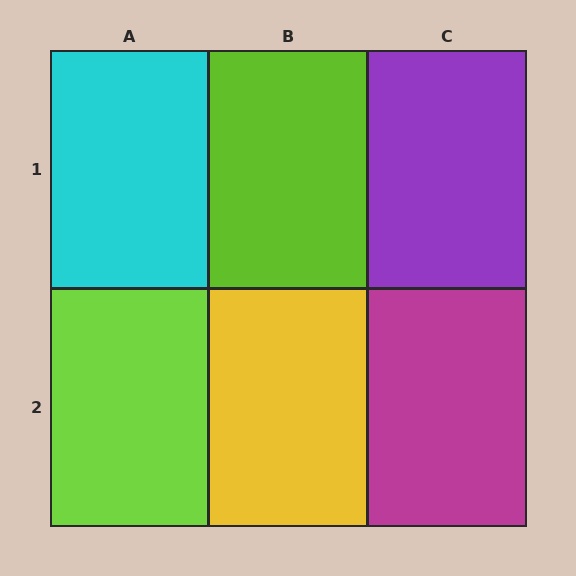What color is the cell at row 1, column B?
Lime.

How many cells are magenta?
1 cell is magenta.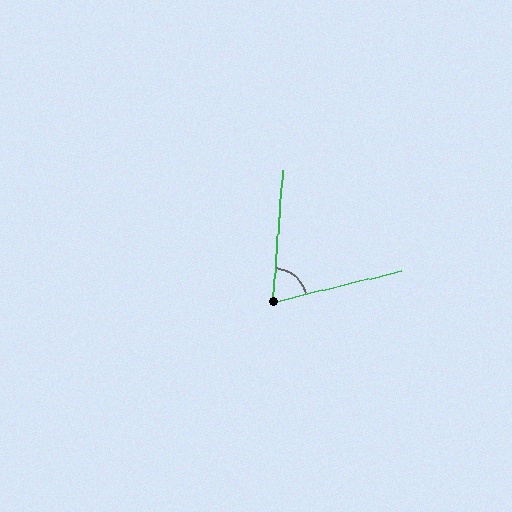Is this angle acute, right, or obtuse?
It is acute.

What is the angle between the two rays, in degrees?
Approximately 72 degrees.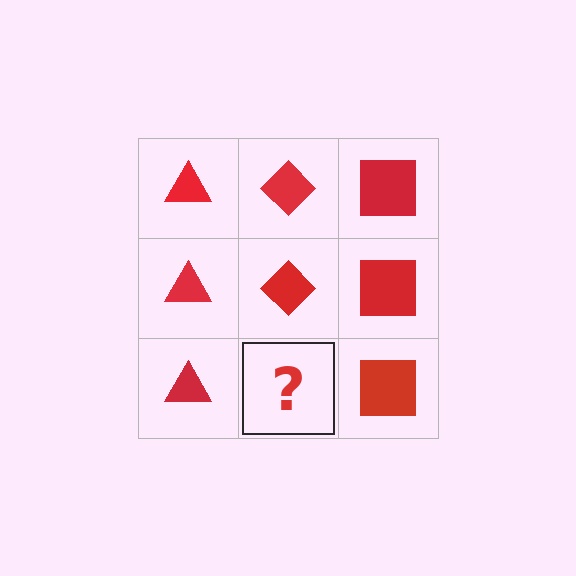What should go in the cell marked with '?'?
The missing cell should contain a red diamond.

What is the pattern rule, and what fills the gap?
The rule is that each column has a consistent shape. The gap should be filled with a red diamond.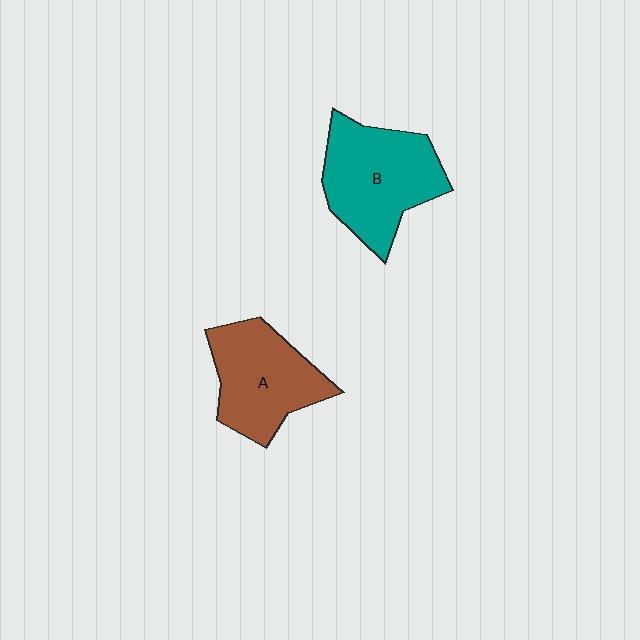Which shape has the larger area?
Shape B (teal).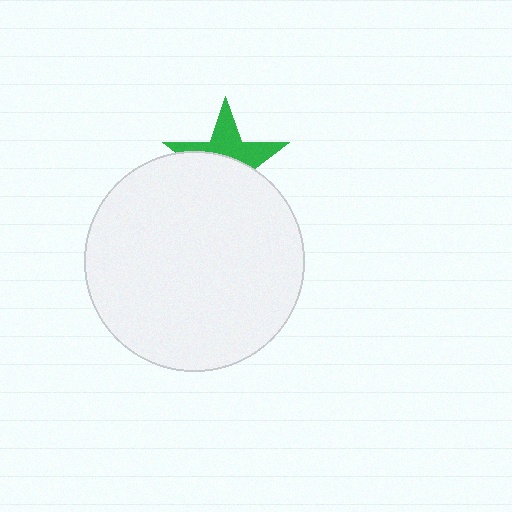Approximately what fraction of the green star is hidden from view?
Roughly 55% of the green star is hidden behind the white circle.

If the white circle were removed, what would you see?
You would see the complete green star.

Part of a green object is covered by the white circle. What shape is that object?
It is a star.